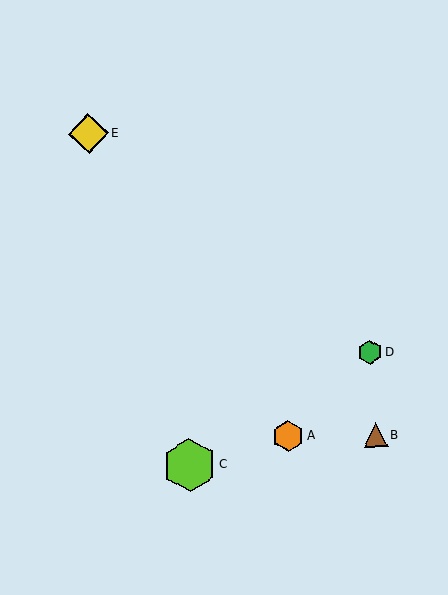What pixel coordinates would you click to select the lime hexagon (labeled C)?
Click at (189, 465) to select the lime hexagon C.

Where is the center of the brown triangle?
The center of the brown triangle is at (376, 435).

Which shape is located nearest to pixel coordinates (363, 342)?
The green hexagon (labeled D) at (370, 352) is nearest to that location.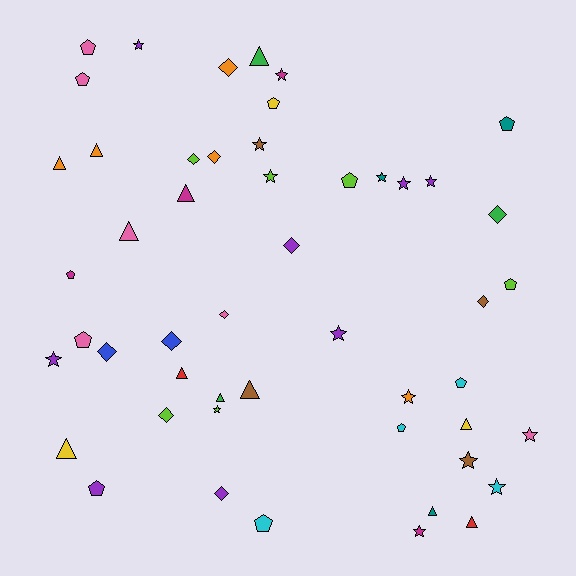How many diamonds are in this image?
There are 11 diamonds.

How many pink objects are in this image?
There are 6 pink objects.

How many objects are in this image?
There are 50 objects.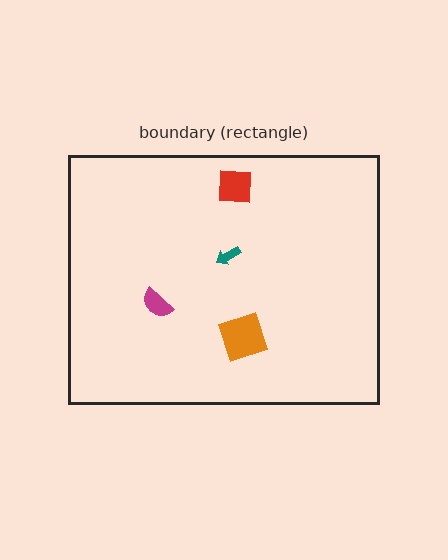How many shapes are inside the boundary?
4 inside, 0 outside.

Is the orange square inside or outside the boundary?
Inside.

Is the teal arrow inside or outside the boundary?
Inside.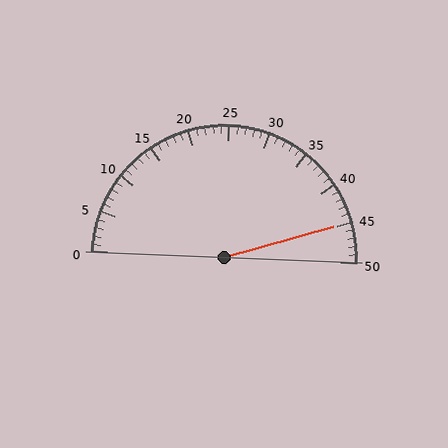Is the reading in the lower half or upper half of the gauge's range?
The reading is in the upper half of the range (0 to 50).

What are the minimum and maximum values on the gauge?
The gauge ranges from 0 to 50.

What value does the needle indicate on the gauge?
The needle indicates approximately 45.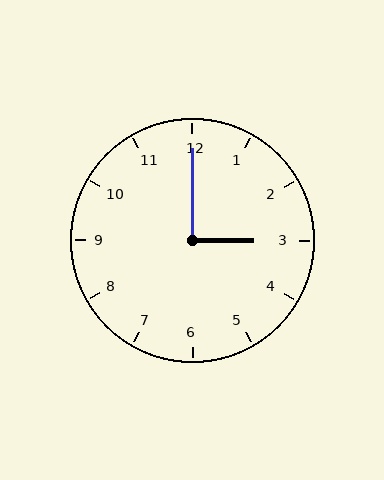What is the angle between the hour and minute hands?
Approximately 90 degrees.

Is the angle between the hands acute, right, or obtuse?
It is right.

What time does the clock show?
3:00.